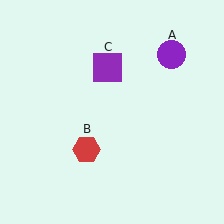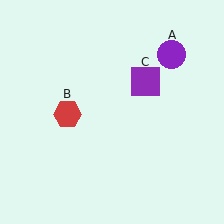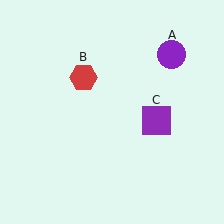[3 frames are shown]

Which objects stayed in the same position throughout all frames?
Purple circle (object A) remained stationary.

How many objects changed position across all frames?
2 objects changed position: red hexagon (object B), purple square (object C).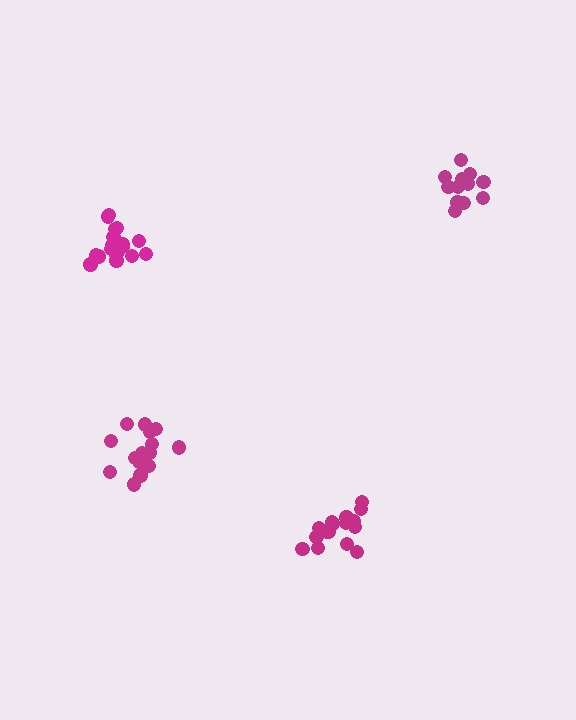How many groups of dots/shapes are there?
There are 4 groups.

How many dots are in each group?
Group 1: 18 dots, Group 2: 14 dots, Group 3: 16 dots, Group 4: 16 dots (64 total).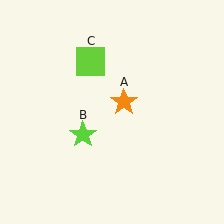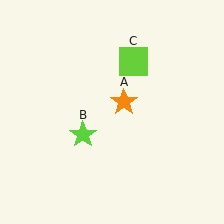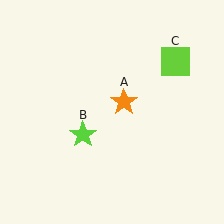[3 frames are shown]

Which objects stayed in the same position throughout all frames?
Orange star (object A) and lime star (object B) remained stationary.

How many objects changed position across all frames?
1 object changed position: lime square (object C).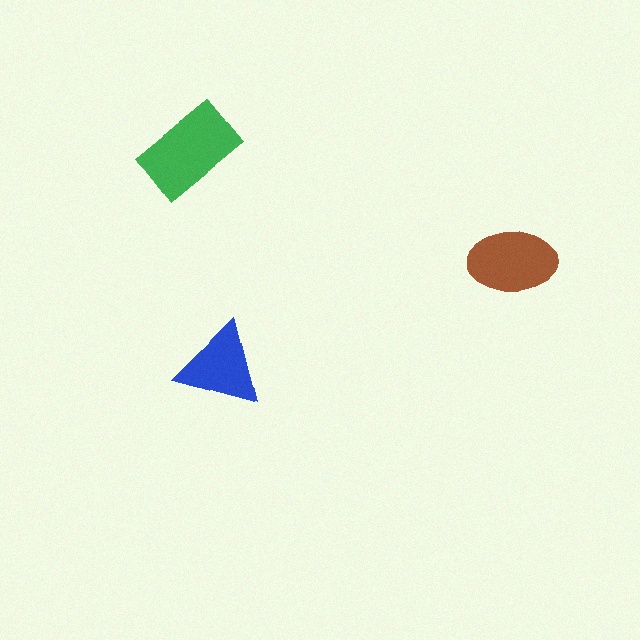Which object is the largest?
The green rectangle.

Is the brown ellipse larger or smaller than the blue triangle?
Larger.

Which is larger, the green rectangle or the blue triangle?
The green rectangle.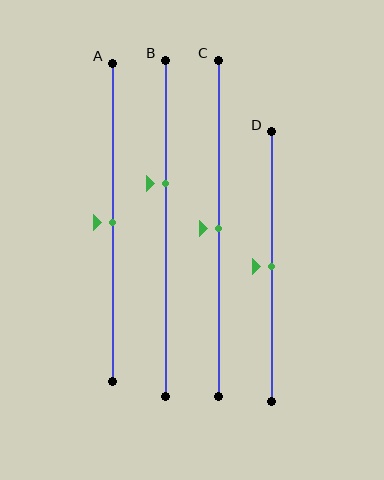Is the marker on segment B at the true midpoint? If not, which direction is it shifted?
No, the marker on segment B is shifted upward by about 13% of the segment length.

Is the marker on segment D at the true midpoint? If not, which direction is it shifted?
Yes, the marker on segment D is at the true midpoint.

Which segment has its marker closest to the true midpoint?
Segment A has its marker closest to the true midpoint.